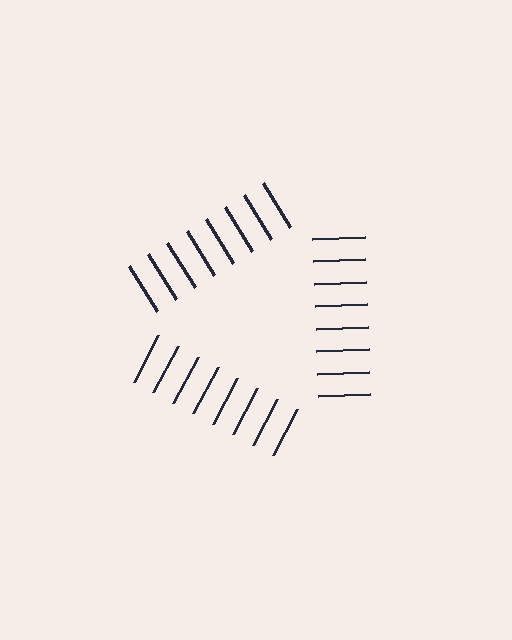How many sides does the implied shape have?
3 sides — the line-ends trace a triangle.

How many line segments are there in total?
24 — 8 along each of the 3 edges.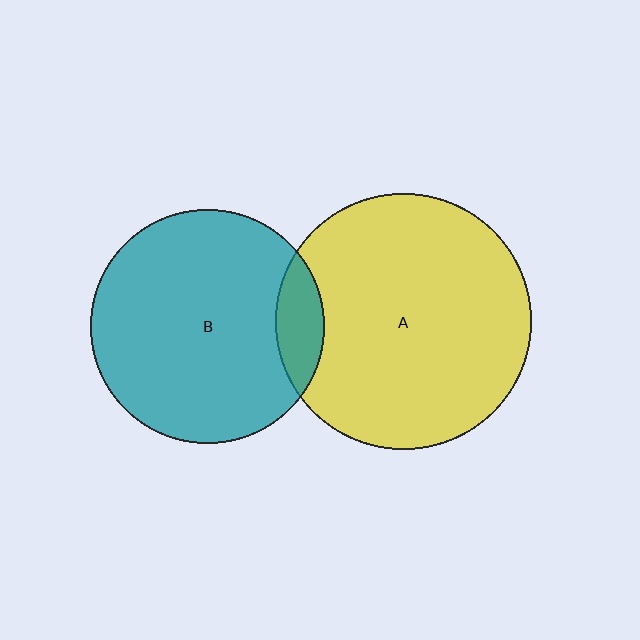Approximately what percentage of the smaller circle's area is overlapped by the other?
Approximately 10%.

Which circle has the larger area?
Circle A (yellow).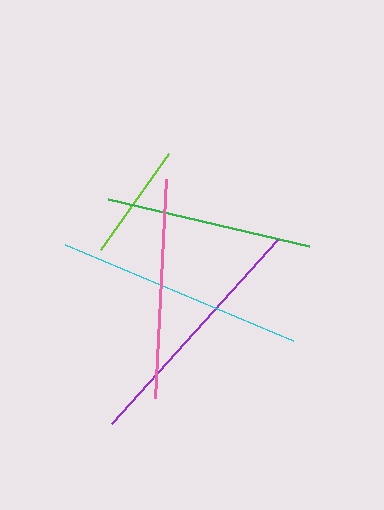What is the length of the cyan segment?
The cyan segment is approximately 247 pixels long.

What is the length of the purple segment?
The purple segment is approximately 249 pixels long.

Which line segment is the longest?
The purple line is the longest at approximately 249 pixels.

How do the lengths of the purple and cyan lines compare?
The purple and cyan lines are approximately the same length.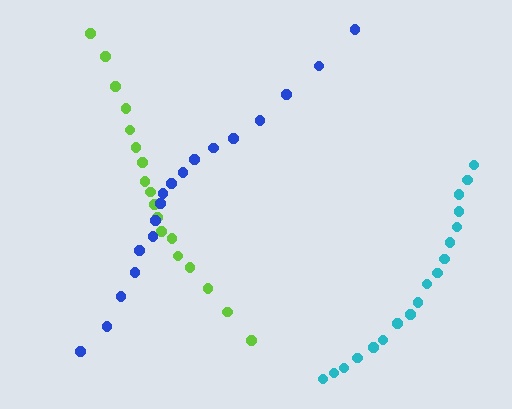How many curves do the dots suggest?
There are 3 distinct paths.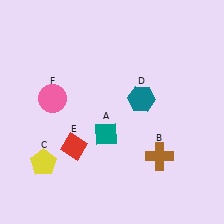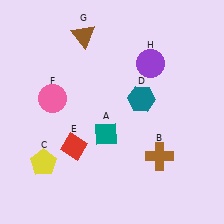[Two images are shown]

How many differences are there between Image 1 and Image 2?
There are 2 differences between the two images.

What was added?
A brown triangle (G), a purple circle (H) were added in Image 2.